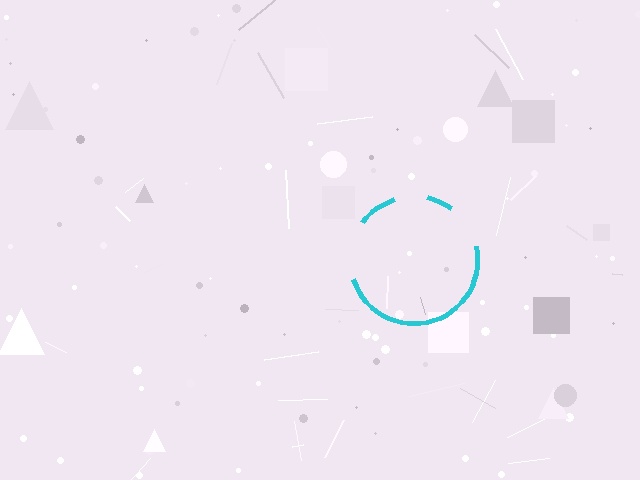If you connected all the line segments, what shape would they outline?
They would outline a circle.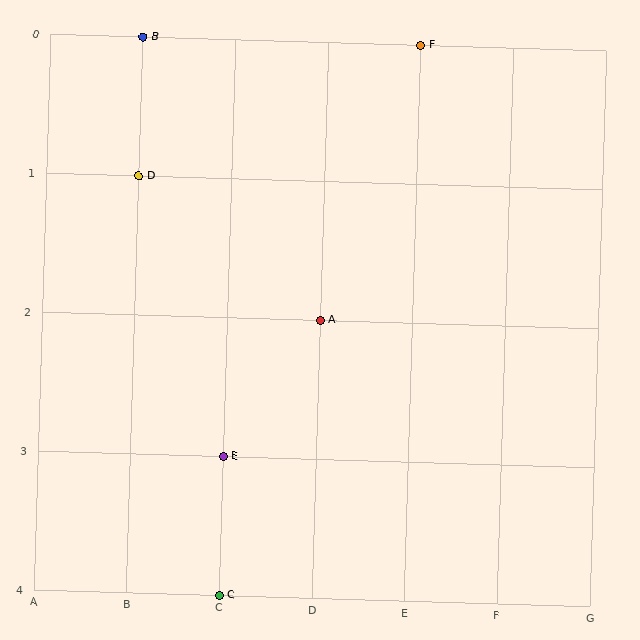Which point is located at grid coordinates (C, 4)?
Point C is at (C, 4).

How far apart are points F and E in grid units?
Points F and E are 2 columns and 3 rows apart (about 3.6 grid units diagonally).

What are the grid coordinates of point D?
Point D is at grid coordinates (B, 1).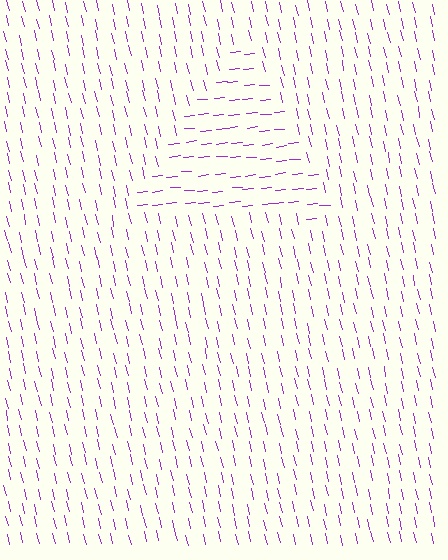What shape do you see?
I see a triangle.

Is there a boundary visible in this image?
Yes, there is a texture boundary formed by a change in line orientation.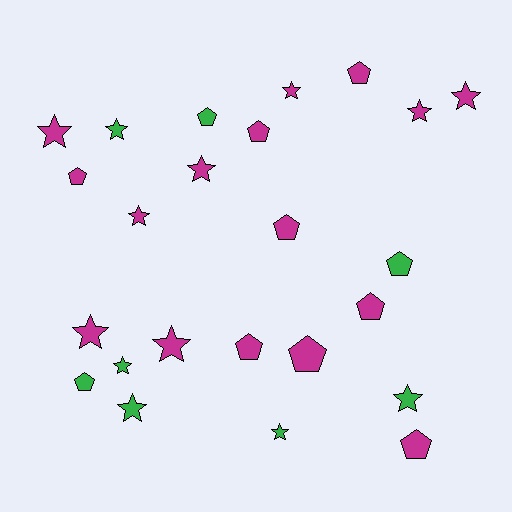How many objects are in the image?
There are 24 objects.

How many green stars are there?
There are 5 green stars.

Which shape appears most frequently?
Star, with 13 objects.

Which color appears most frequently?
Magenta, with 16 objects.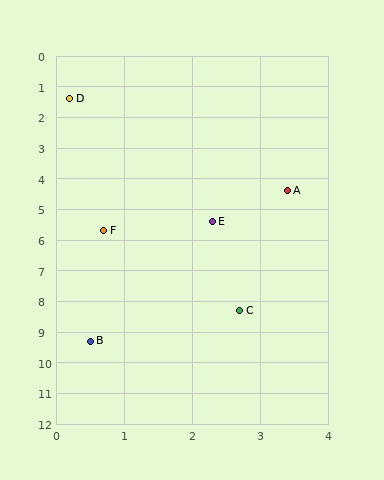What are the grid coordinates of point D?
Point D is at approximately (0.2, 1.4).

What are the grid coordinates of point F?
Point F is at approximately (0.7, 5.7).